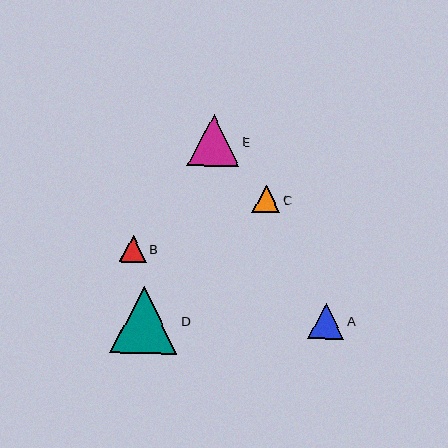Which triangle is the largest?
Triangle D is the largest with a size of approximately 67 pixels.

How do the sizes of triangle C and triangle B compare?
Triangle C and triangle B are approximately the same size.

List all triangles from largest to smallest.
From largest to smallest: D, E, A, C, B.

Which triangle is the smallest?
Triangle B is the smallest with a size of approximately 27 pixels.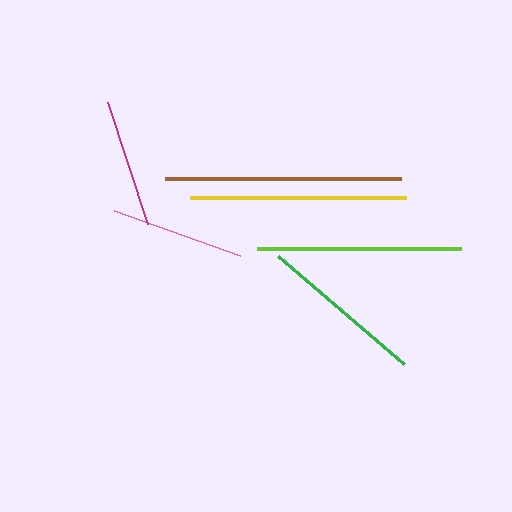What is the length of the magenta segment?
The magenta segment is approximately 128 pixels long.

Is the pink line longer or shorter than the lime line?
The lime line is longer than the pink line.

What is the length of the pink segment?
The pink segment is approximately 133 pixels long.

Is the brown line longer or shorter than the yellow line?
The brown line is longer than the yellow line.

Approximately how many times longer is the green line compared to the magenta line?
The green line is approximately 1.3 times the length of the magenta line.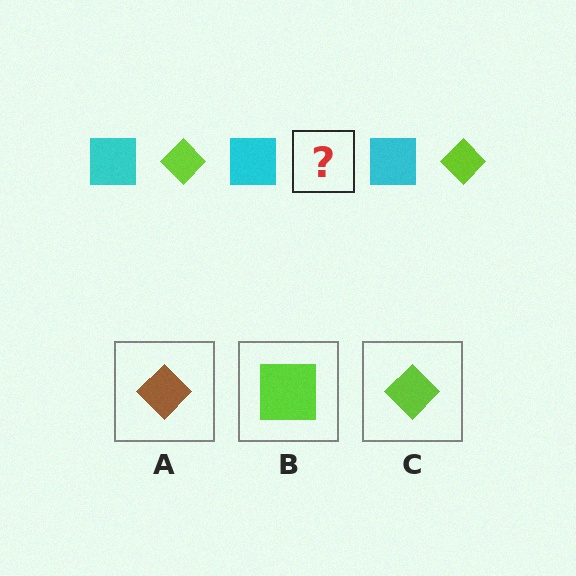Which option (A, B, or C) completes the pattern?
C.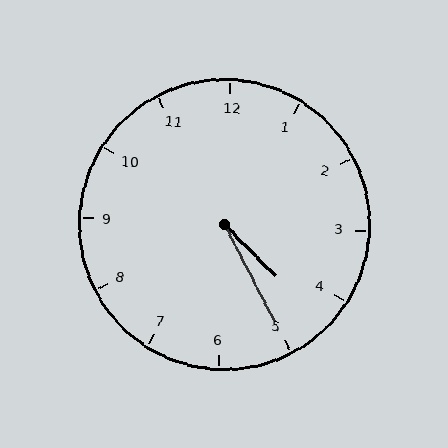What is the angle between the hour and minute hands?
Approximately 18 degrees.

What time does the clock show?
4:25.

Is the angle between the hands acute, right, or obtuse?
It is acute.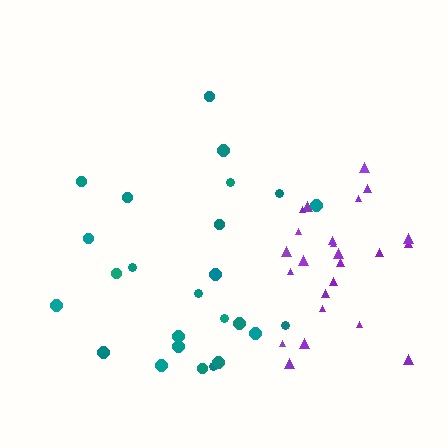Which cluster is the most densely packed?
Purple.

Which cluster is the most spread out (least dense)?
Teal.